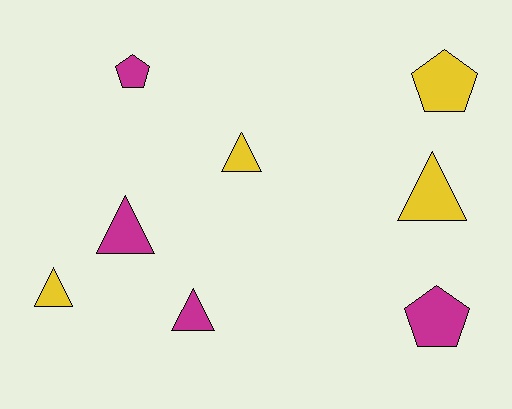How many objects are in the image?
There are 8 objects.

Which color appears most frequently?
Magenta, with 4 objects.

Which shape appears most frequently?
Triangle, with 5 objects.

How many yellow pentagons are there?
There is 1 yellow pentagon.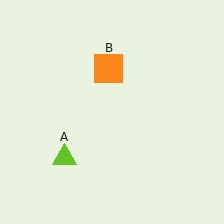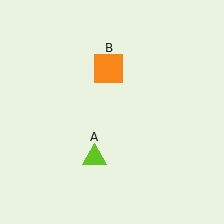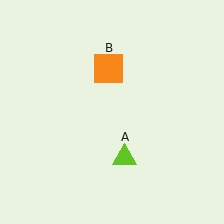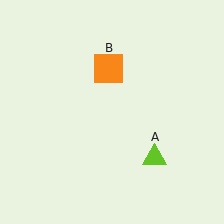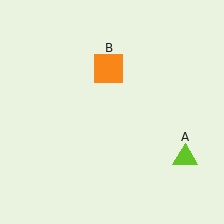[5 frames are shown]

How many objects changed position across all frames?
1 object changed position: lime triangle (object A).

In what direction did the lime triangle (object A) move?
The lime triangle (object A) moved right.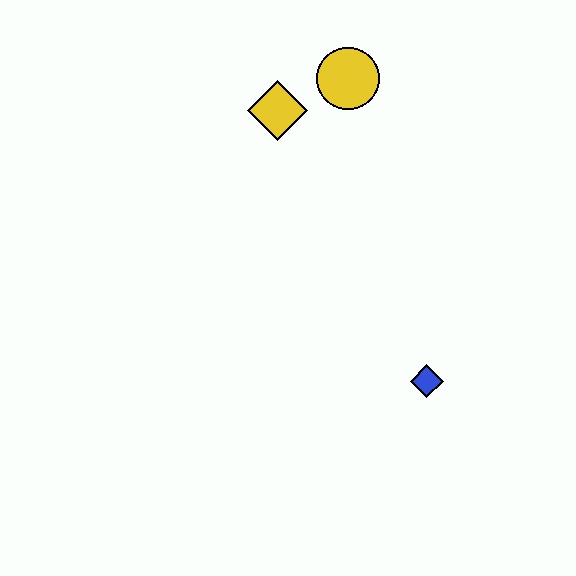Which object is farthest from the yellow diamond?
The blue diamond is farthest from the yellow diamond.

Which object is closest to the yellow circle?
The yellow diamond is closest to the yellow circle.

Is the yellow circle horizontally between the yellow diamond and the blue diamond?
Yes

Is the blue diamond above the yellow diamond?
No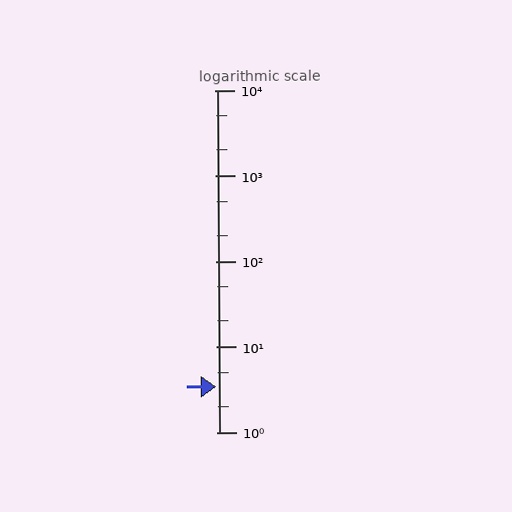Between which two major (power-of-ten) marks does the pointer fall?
The pointer is between 1 and 10.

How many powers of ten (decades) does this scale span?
The scale spans 4 decades, from 1 to 10000.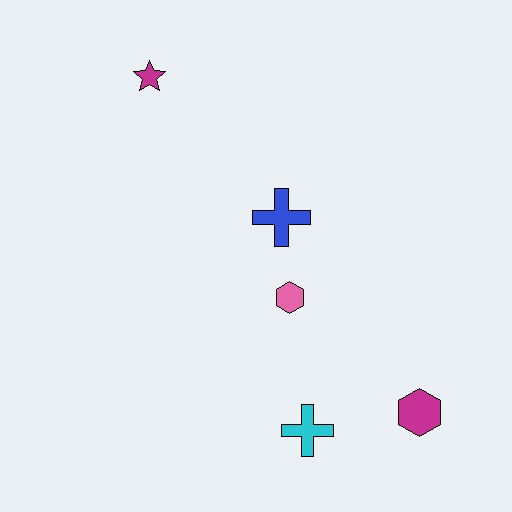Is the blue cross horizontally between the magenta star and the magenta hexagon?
Yes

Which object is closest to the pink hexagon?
The blue cross is closest to the pink hexagon.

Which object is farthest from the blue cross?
The magenta hexagon is farthest from the blue cross.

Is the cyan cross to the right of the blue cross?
Yes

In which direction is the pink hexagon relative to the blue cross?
The pink hexagon is below the blue cross.